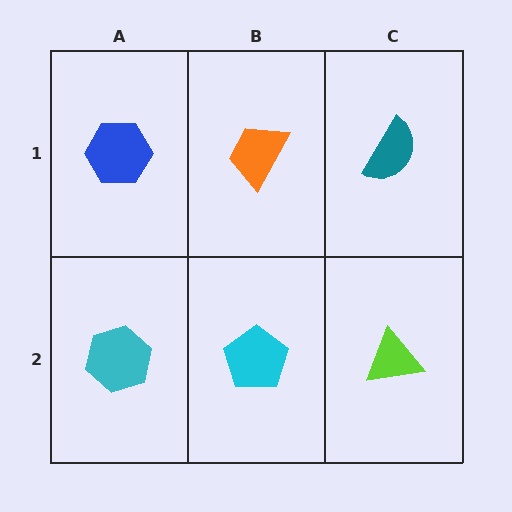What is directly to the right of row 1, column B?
A teal semicircle.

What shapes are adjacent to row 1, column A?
A cyan hexagon (row 2, column A), an orange trapezoid (row 1, column B).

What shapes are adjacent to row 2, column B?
An orange trapezoid (row 1, column B), a cyan hexagon (row 2, column A), a lime triangle (row 2, column C).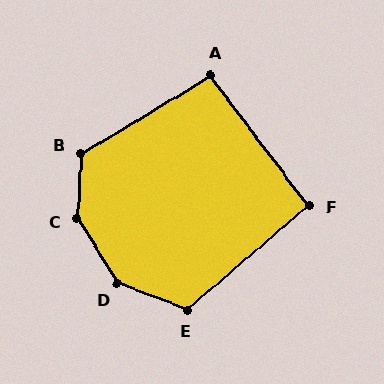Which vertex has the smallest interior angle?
F, at approximately 93 degrees.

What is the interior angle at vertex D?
Approximately 143 degrees (obtuse).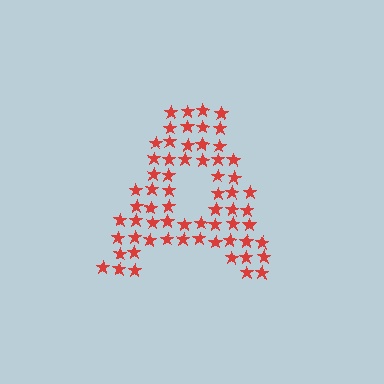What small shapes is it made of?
It is made of small stars.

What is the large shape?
The large shape is the letter A.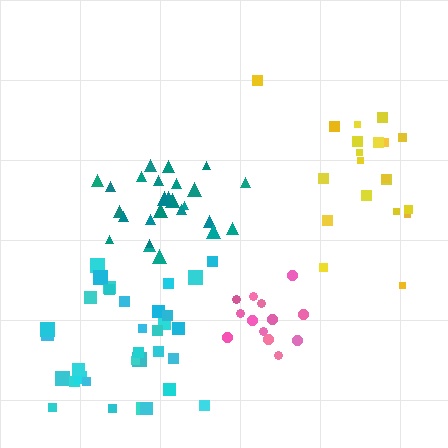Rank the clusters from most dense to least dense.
pink, teal, cyan, yellow.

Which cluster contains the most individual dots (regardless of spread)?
Cyan (33).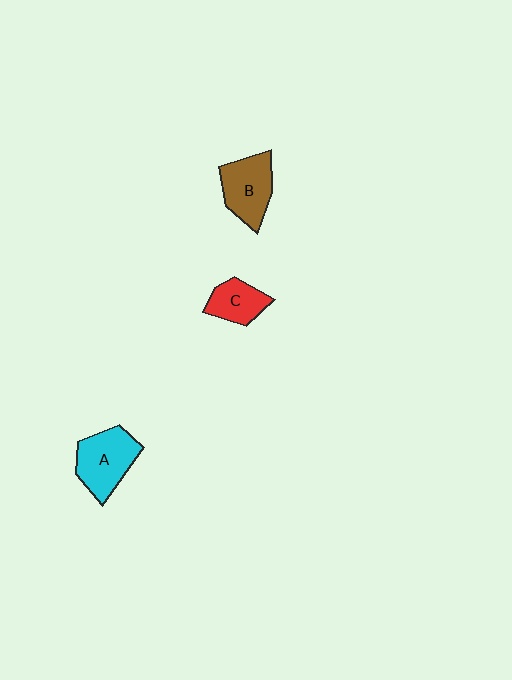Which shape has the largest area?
Shape A (cyan).